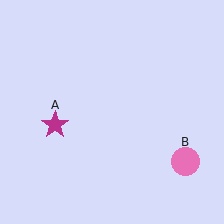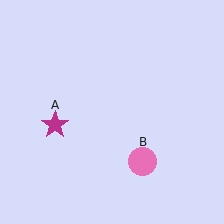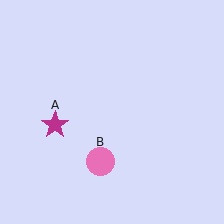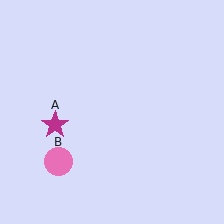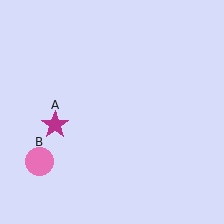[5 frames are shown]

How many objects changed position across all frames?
1 object changed position: pink circle (object B).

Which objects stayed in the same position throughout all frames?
Magenta star (object A) remained stationary.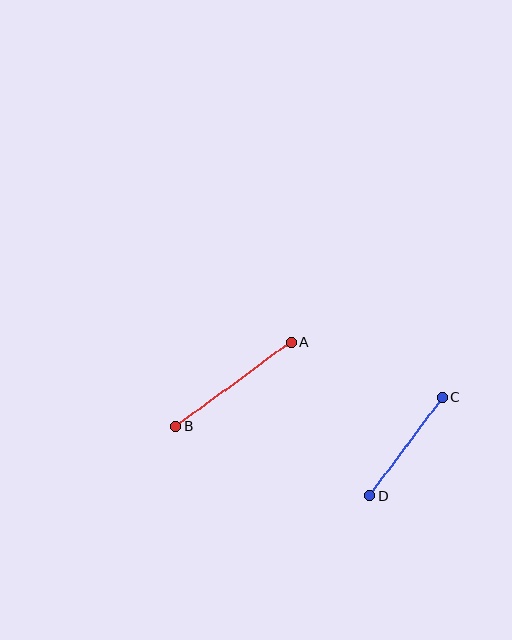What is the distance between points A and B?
The distance is approximately 142 pixels.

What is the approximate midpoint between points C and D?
The midpoint is at approximately (406, 447) pixels.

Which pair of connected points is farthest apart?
Points A and B are farthest apart.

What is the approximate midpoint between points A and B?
The midpoint is at approximately (234, 384) pixels.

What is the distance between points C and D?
The distance is approximately 122 pixels.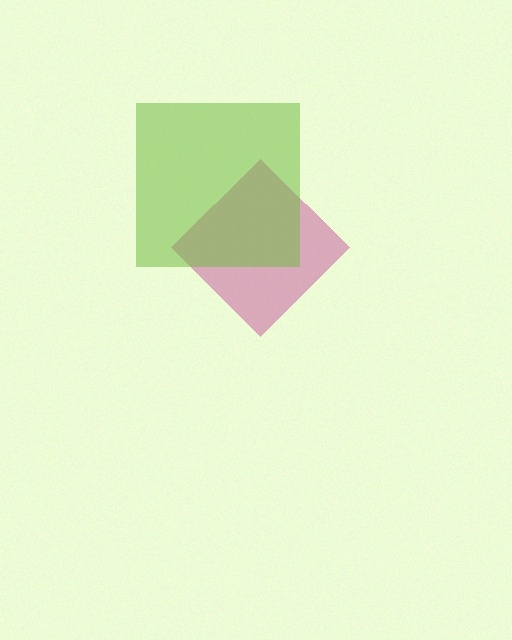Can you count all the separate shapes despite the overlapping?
Yes, there are 2 separate shapes.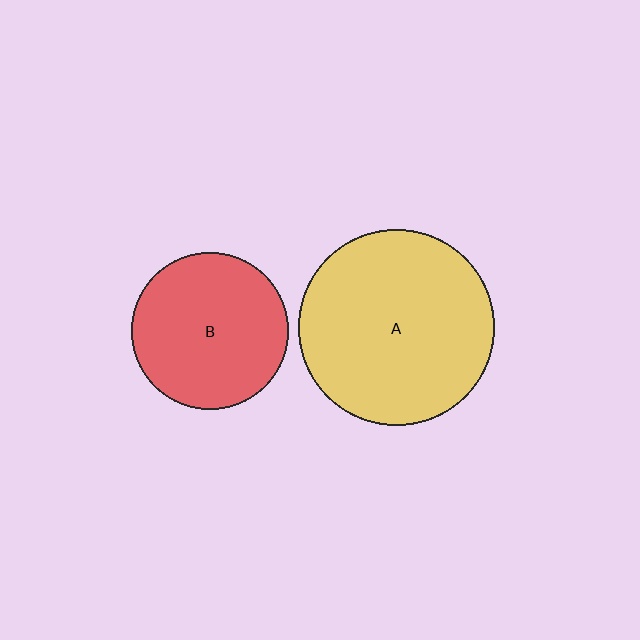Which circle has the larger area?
Circle A (yellow).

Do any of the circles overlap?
No, none of the circles overlap.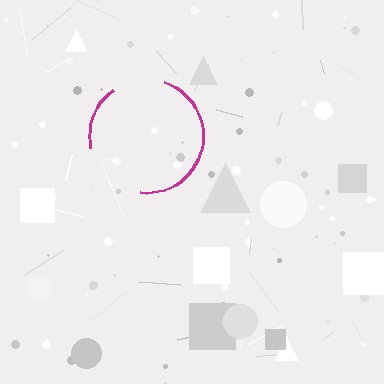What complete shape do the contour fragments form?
The contour fragments form a circle.